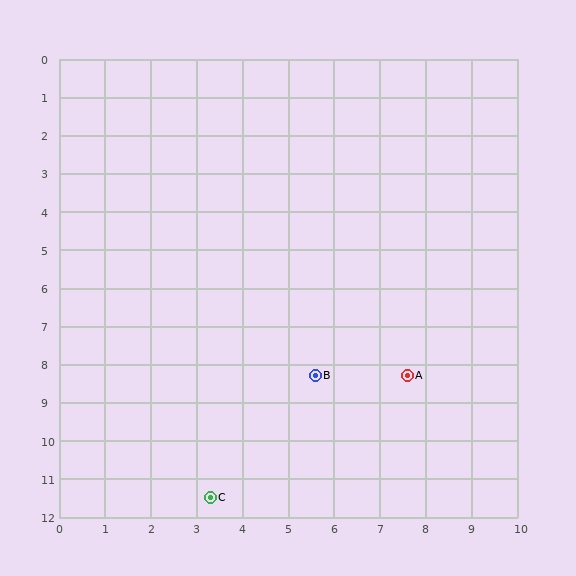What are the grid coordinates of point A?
Point A is at approximately (7.6, 8.3).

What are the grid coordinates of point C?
Point C is at approximately (3.3, 11.5).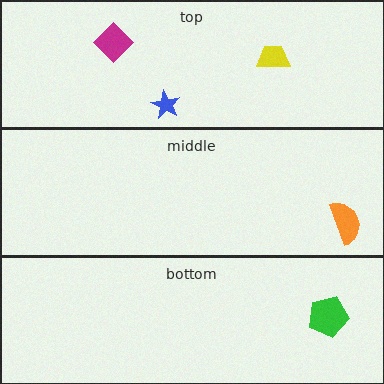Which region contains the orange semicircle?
The middle region.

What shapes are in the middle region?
The orange semicircle.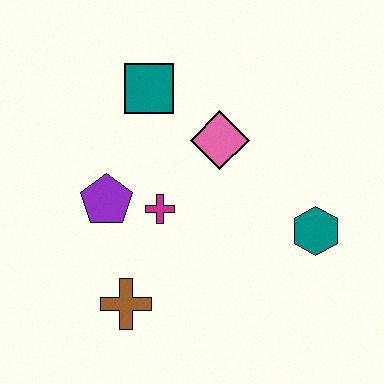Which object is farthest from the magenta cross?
The teal hexagon is farthest from the magenta cross.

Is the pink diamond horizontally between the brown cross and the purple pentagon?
No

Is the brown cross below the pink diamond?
Yes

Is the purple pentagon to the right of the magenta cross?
No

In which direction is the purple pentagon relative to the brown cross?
The purple pentagon is above the brown cross.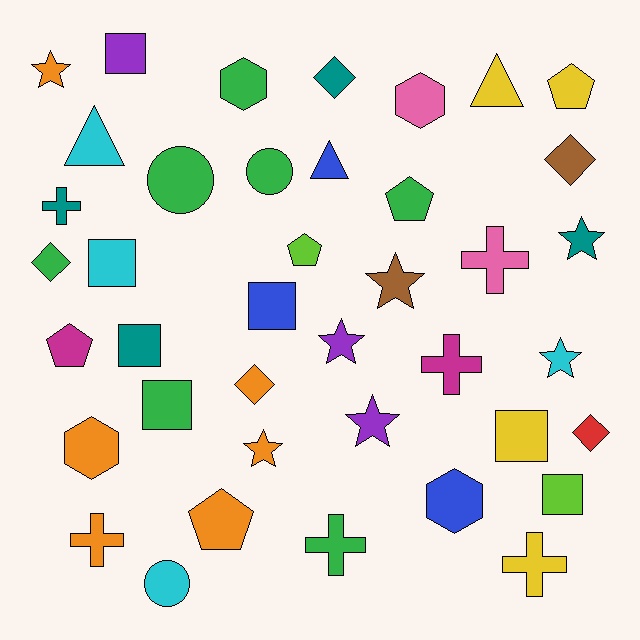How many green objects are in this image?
There are 7 green objects.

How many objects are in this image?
There are 40 objects.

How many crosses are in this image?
There are 6 crosses.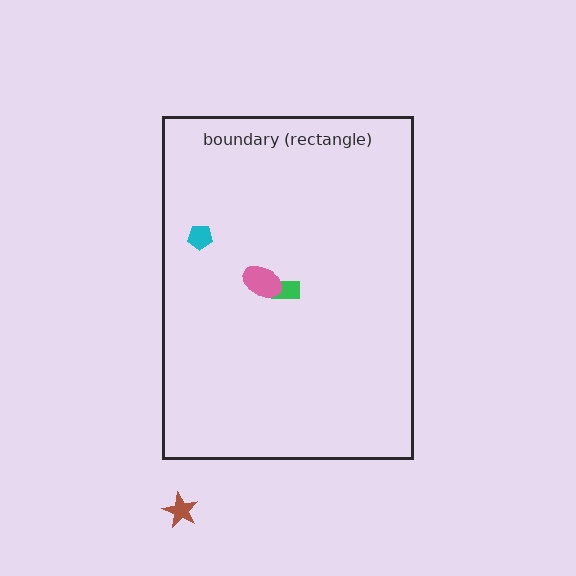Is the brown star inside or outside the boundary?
Outside.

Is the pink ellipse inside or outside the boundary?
Inside.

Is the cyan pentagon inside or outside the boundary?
Inside.